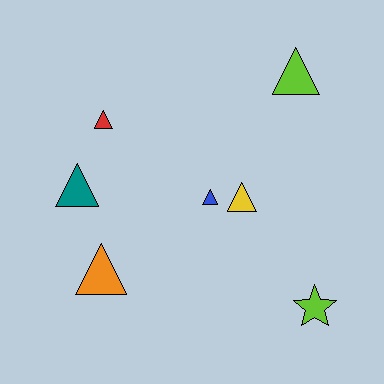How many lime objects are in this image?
There are 2 lime objects.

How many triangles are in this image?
There are 6 triangles.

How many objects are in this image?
There are 7 objects.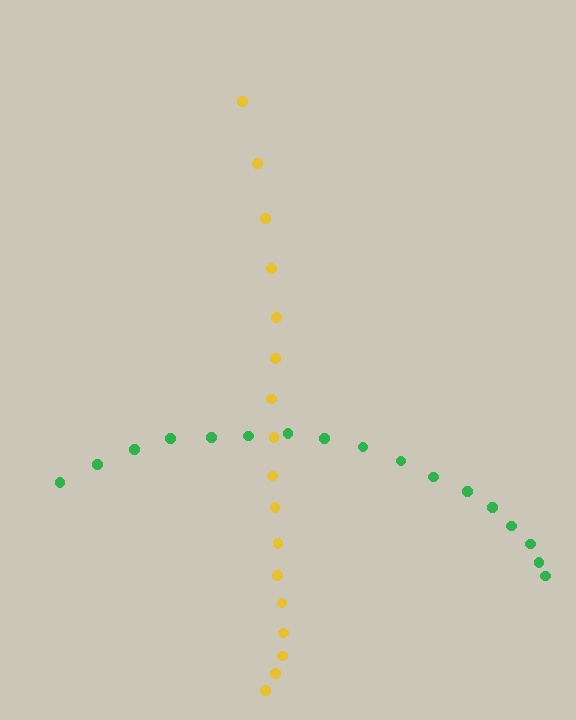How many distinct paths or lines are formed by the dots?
There are 2 distinct paths.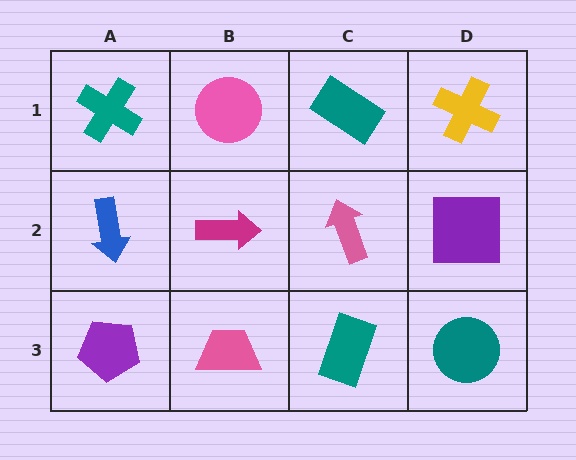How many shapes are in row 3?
4 shapes.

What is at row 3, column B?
A pink trapezoid.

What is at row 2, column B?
A magenta arrow.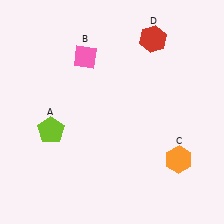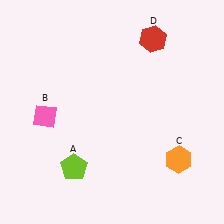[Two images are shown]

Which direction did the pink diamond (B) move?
The pink diamond (B) moved down.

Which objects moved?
The objects that moved are: the lime pentagon (A), the pink diamond (B).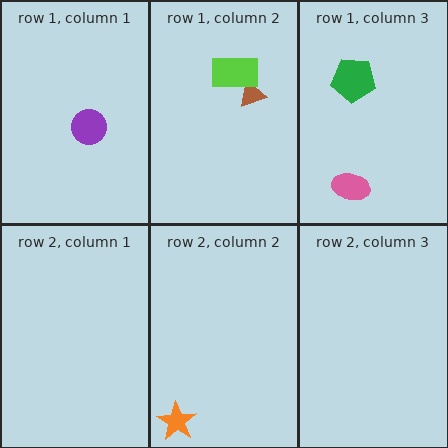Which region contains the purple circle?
The row 1, column 1 region.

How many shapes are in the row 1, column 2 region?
2.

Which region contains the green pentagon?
The row 1, column 3 region.